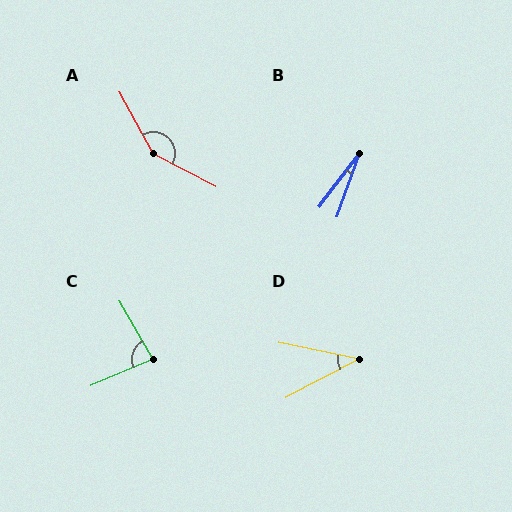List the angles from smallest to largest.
B (18°), D (39°), C (83°), A (146°).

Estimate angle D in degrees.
Approximately 39 degrees.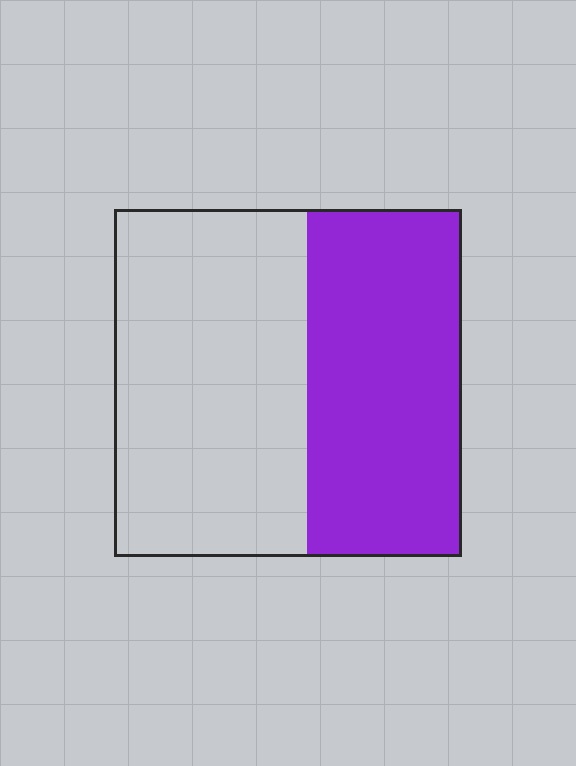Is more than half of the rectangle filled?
No.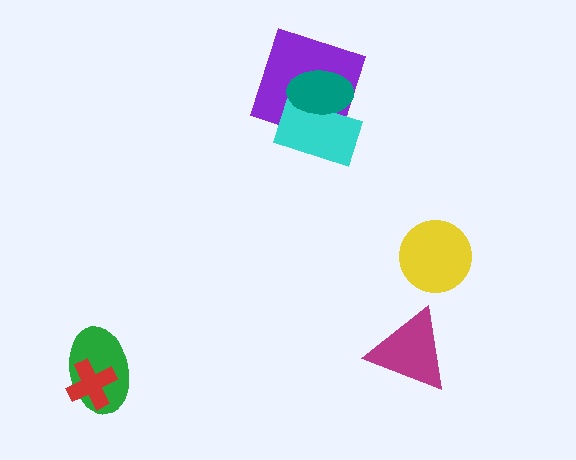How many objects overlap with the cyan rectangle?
2 objects overlap with the cyan rectangle.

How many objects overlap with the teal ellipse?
2 objects overlap with the teal ellipse.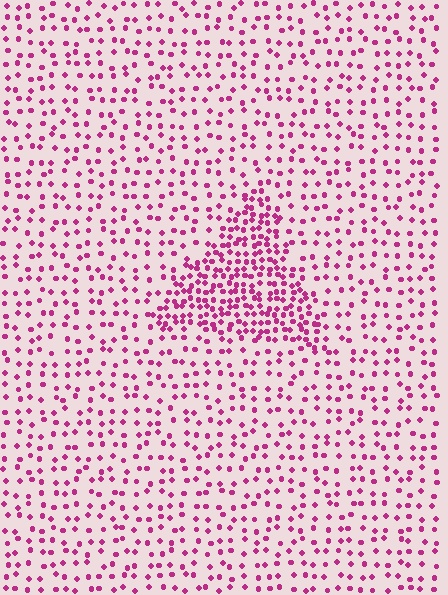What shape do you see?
I see a triangle.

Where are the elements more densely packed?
The elements are more densely packed inside the triangle boundary.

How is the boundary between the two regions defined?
The boundary is defined by a change in element density (approximately 2.3x ratio). All elements are the same color, size, and shape.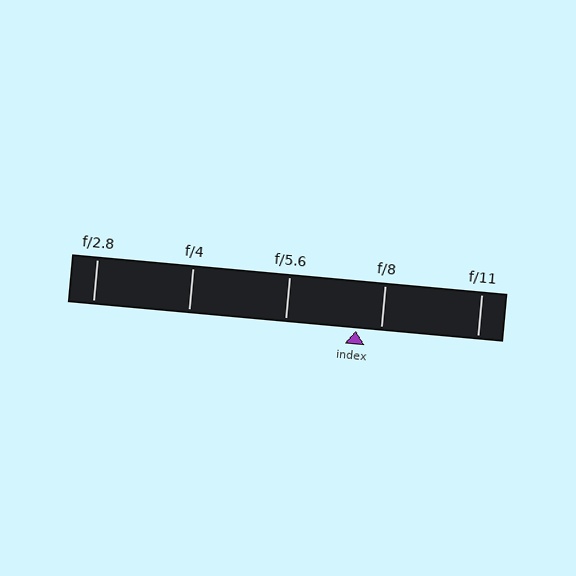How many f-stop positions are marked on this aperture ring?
There are 5 f-stop positions marked.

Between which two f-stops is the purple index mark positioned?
The index mark is between f/5.6 and f/8.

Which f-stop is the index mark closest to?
The index mark is closest to f/8.